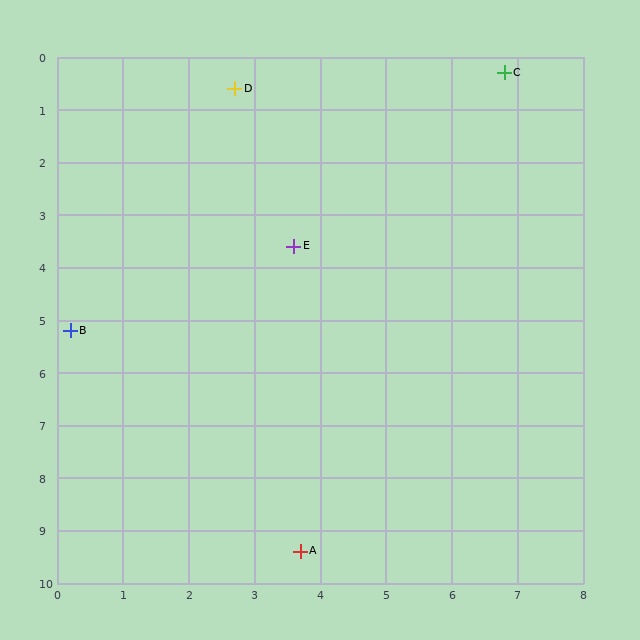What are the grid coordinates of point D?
Point D is at approximately (2.7, 0.6).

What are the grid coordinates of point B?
Point B is at approximately (0.2, 5.2).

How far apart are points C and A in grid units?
Points C and A are about 9.6 grid units apart.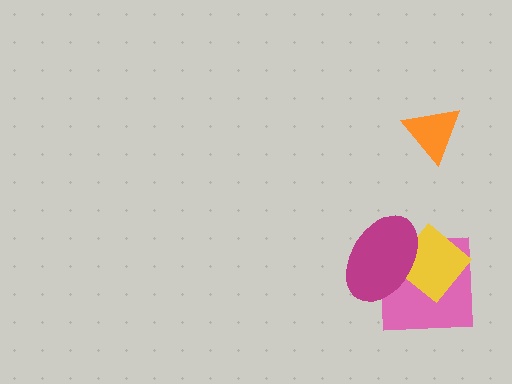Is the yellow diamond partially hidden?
Yes, it is partially covered by another shape.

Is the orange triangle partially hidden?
No, no other shape covers it.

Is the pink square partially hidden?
Yes, it is partially covered by another shape.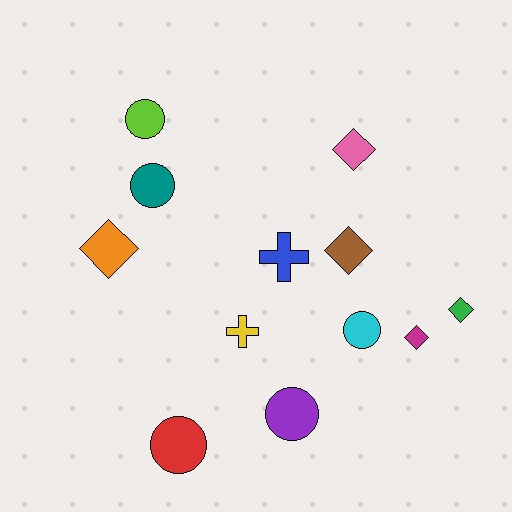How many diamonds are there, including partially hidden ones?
There are 5 diamonds.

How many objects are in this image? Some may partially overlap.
There are 12 objects.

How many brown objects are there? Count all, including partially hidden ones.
There is 1 brown object.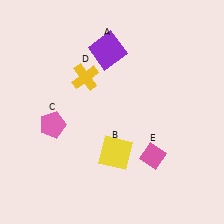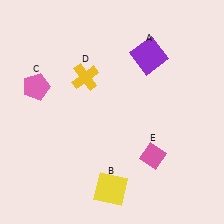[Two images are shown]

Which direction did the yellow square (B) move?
The yellow square (B) moved down.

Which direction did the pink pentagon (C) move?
The pink pentagon (C) moved up.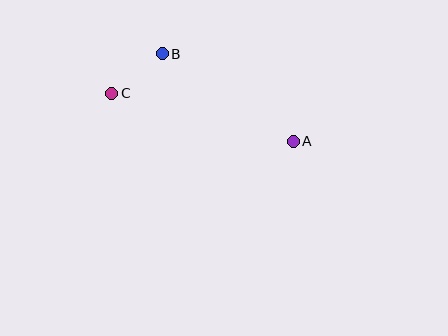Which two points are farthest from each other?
Points A and C are farthest from each other.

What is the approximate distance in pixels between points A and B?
The distance between A and B is approximately 158 pixels.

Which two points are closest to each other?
Points B and C are closest to each other.